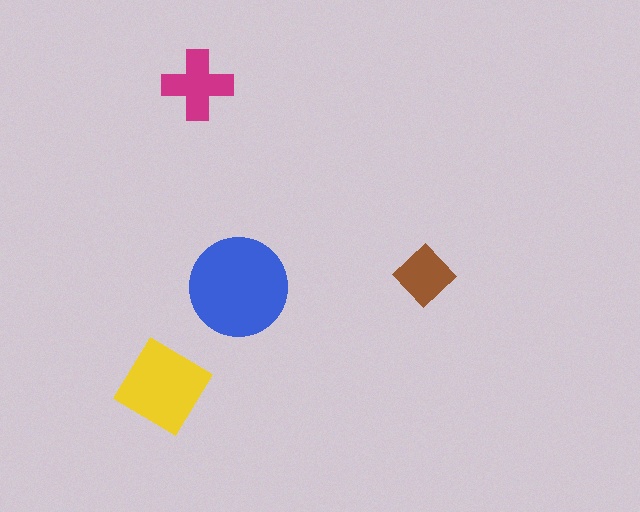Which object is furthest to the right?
The brown diamond is rightmost.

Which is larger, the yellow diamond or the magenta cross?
The yellow diamond.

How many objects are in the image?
There are 4 objects in the image.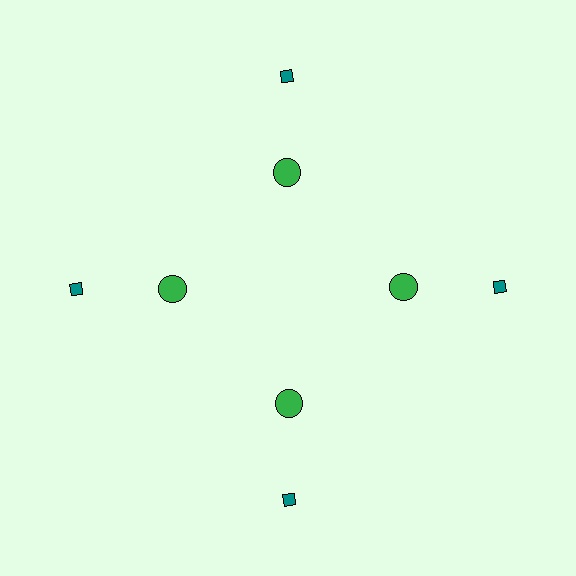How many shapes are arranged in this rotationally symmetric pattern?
There are 8 shapes, arranged in 4 groups of 2.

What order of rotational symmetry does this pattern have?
This pattern has 4-fold rotational symmetry.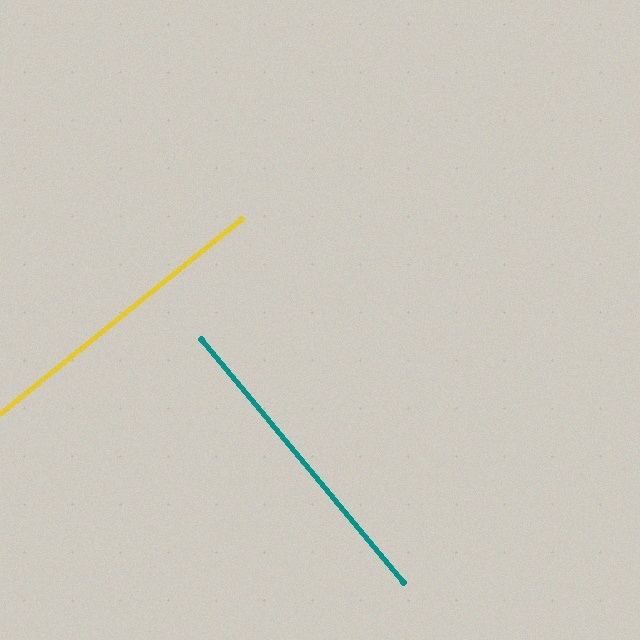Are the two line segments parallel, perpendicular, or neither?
Perpendicular — they meet at approximately 89°.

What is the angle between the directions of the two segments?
Approximately 89 degrees.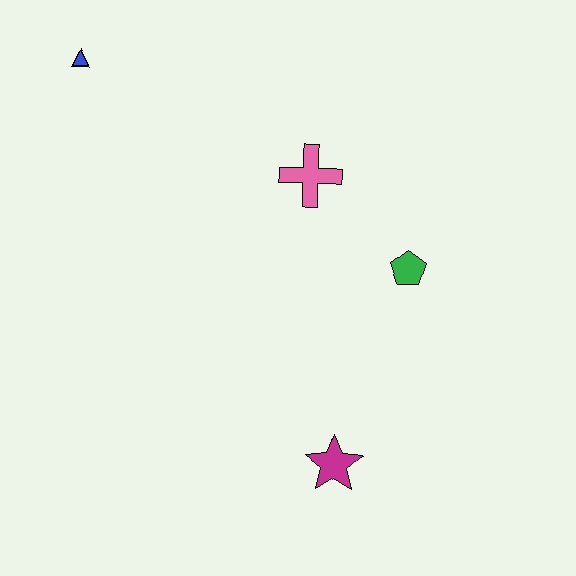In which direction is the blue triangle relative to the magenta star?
The blue triangle is above the magenta star.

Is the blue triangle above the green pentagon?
Yes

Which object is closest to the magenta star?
The green pentagon is closest to the magenta star.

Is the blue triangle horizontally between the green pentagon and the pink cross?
No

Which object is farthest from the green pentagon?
The blue triangle is farthest from the green pentagon.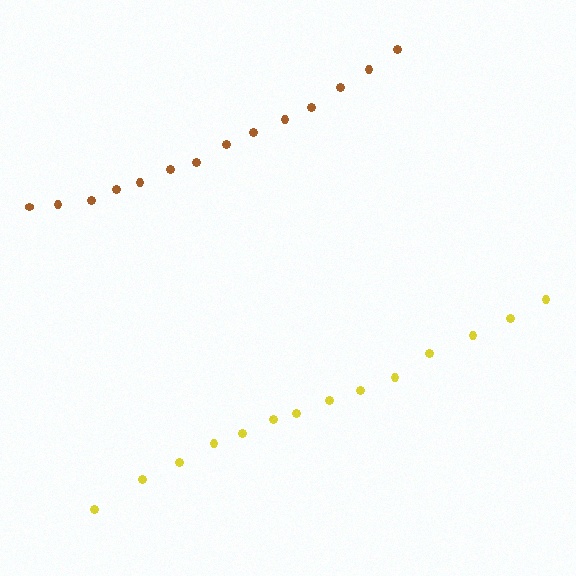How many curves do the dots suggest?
There are 2 distinct paths.